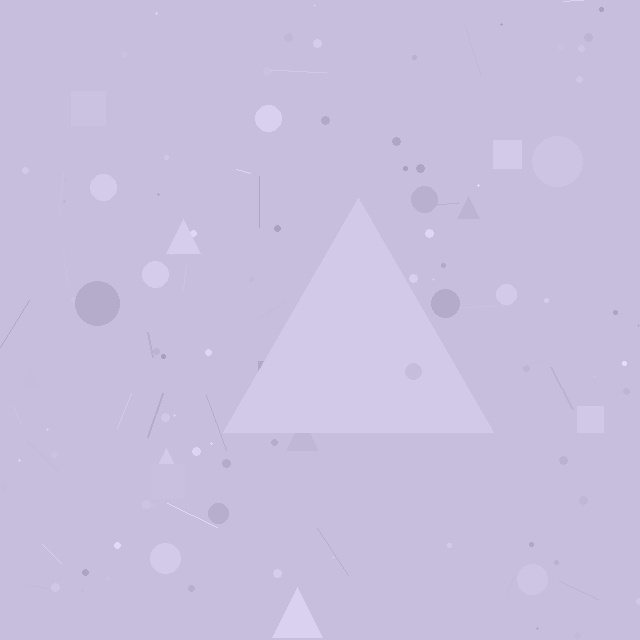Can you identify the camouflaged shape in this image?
The camouflaged shape is a triangle.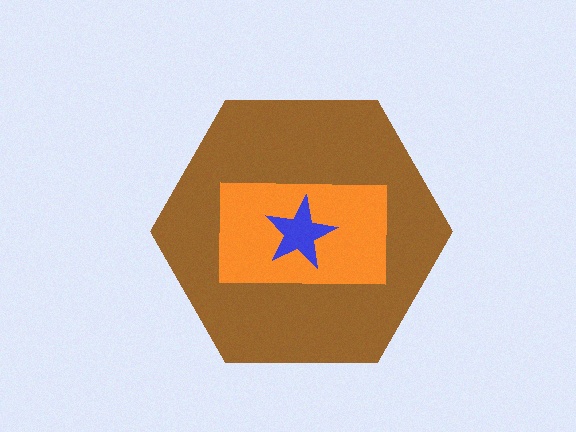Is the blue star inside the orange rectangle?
Yes.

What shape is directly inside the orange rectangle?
The blue star.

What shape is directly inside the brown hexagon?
The orange rectangle.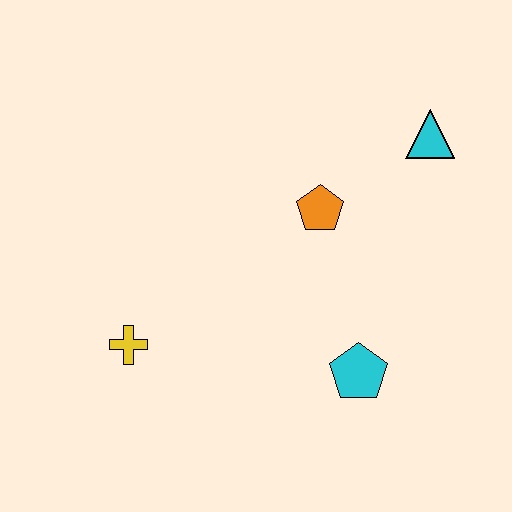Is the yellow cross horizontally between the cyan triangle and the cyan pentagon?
No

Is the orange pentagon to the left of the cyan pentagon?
Yes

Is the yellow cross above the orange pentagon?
No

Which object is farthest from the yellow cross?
The cyan triangle is farthest from the yellow cross.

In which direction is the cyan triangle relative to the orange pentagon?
The cyan triangle is to the right of the orange pentagon.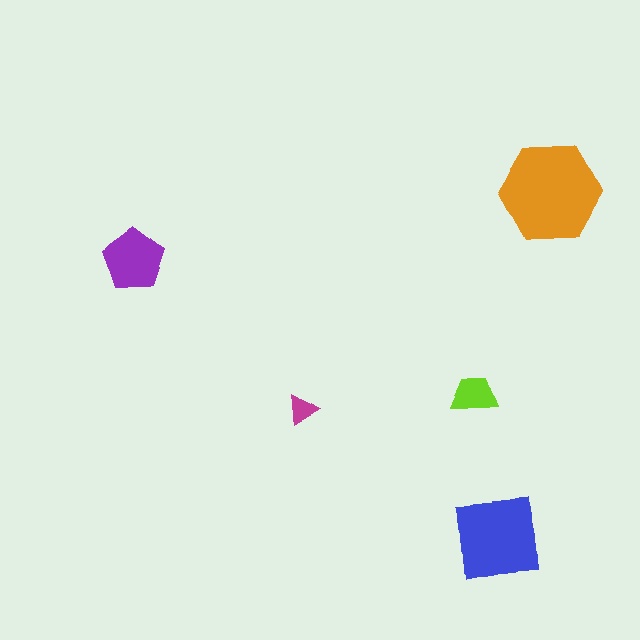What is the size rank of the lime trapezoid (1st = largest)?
4th.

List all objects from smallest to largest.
The magenta triangle, the lime trapezoid, the purple pentagon, the blue square, the orange hexagon.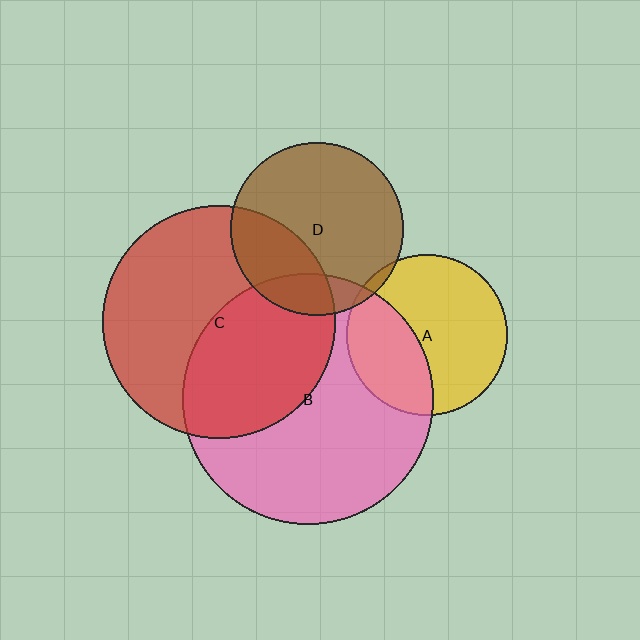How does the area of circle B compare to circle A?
Approximately 2.4 times.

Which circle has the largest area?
Circle B (pink).